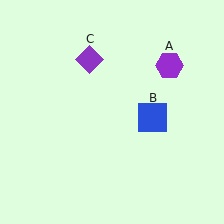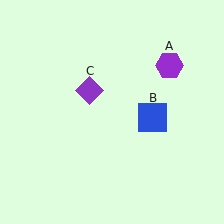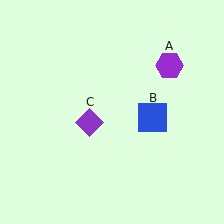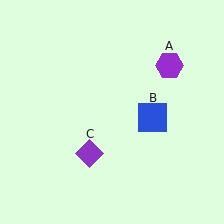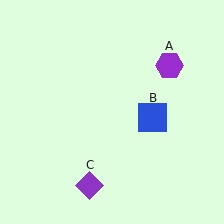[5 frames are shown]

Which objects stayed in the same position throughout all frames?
Purple hexagon (object A) and blue square (object B) remained stationary.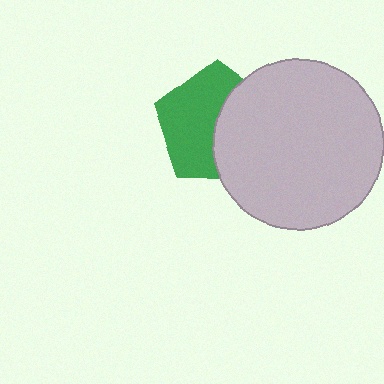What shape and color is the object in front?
The object in front is a light gray circle.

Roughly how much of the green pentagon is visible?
About half of it is visible (roughly 56%).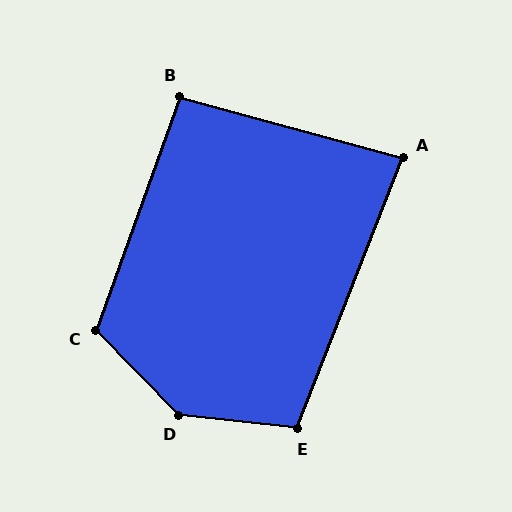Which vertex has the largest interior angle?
D, at approximately 141 degrees.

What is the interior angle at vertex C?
Approximately 116 degrees (obtuse).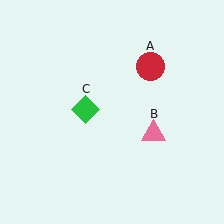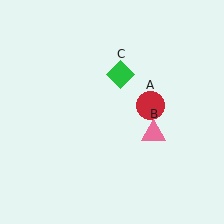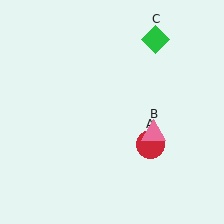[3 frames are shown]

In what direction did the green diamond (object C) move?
The green diamond (object C) moved up and to the right.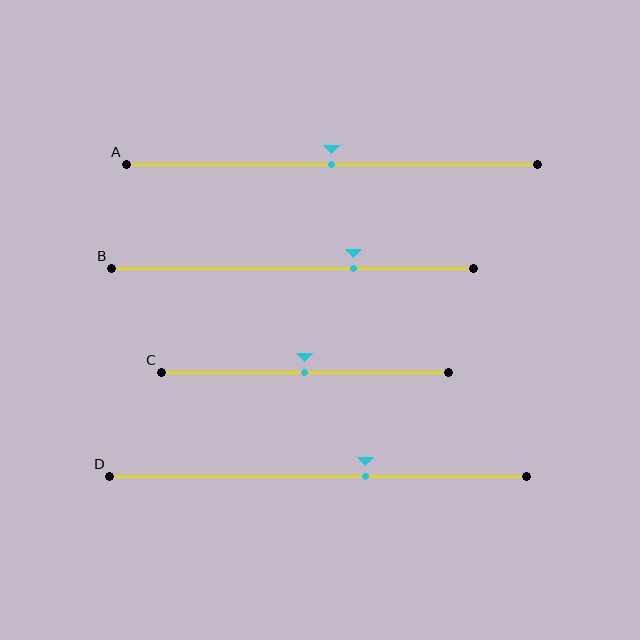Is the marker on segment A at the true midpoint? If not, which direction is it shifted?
Yes, the marker on segment A is at the true midpoint.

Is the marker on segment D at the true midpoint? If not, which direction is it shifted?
No, the marker on segment D is shifted to the right by about 11% of the segment length.